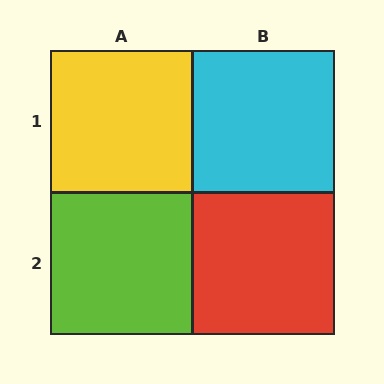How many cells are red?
1 cell is red.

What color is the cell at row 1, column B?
Cyan.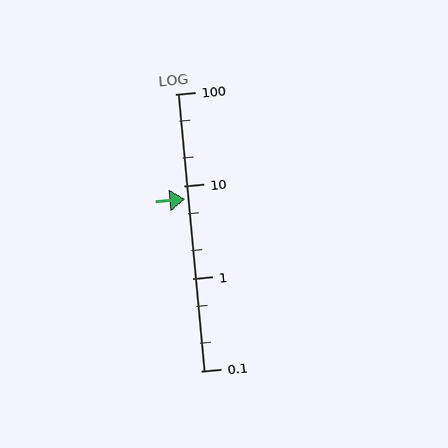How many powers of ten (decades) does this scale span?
The scale spans 3 decades, from 0.1 to 100.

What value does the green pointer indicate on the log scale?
The pointer indicates approximately 7.2.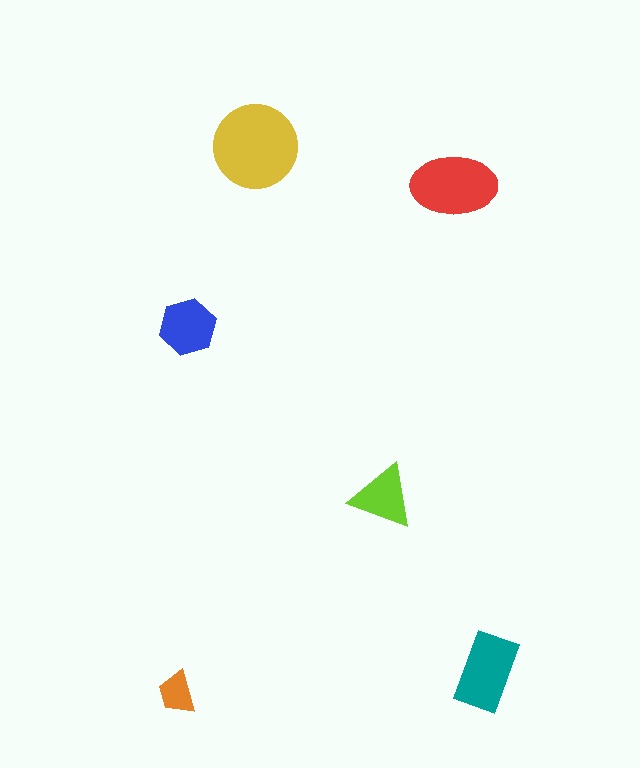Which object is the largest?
The yellow circle.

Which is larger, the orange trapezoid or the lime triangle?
The lime triangle.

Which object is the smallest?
The orange trapezoid.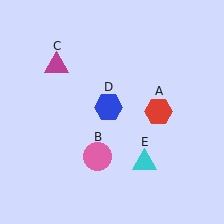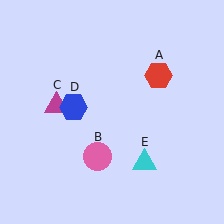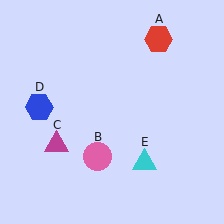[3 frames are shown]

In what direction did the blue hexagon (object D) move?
The blue hexagon (object D) moved left.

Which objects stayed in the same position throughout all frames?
Pink circle (object B) and cyan triangle (object E) remained stationary.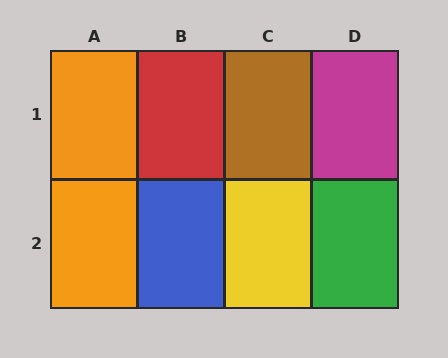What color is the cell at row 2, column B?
Blue.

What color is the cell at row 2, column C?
Yellow.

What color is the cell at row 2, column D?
Green.